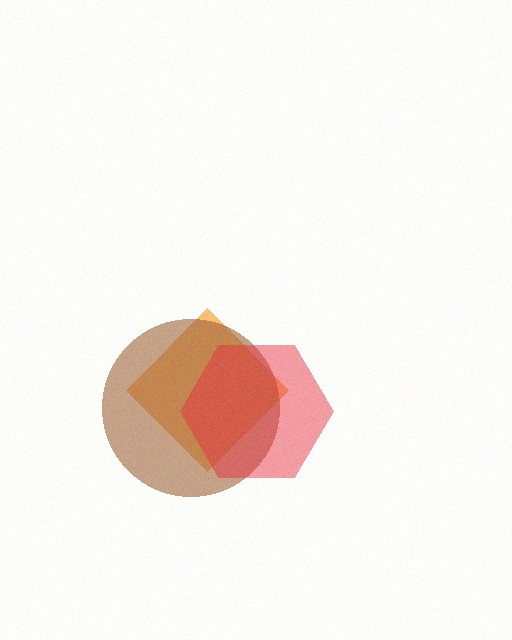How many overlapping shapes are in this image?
There are 3 overlapping shapes in the image.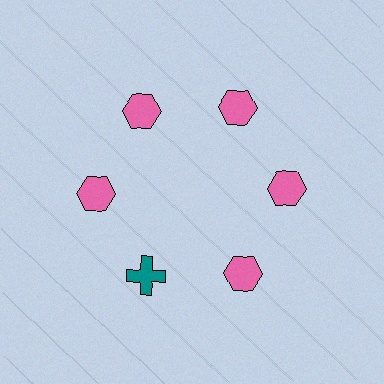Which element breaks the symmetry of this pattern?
The teal cross at roughly the 7 o'clock position breaks the symmetry. All other shapes are pink hexagons.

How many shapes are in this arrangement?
There are 6 shapes arranged in a ring pattern.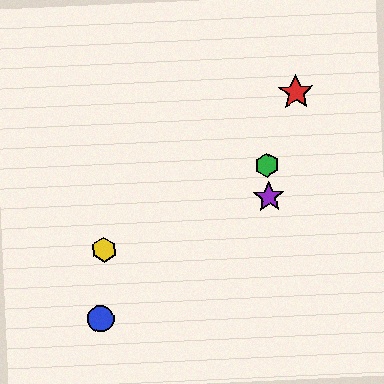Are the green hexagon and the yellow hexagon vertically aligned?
No, the green hexagon is at x≈267 and the yellow hexagon is at x≈104.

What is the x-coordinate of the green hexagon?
The green hexagon is at x≈267.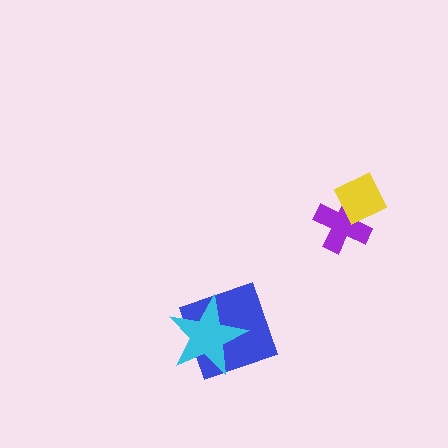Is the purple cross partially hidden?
Yes, it is partially covered by another shape.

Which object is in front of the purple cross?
The yellow diamond is in front of the purple cross.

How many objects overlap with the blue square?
1 object overlaps with the blue square.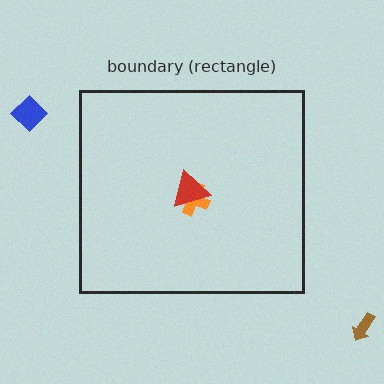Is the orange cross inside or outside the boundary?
Inside.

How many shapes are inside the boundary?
2 inside, 2 outside.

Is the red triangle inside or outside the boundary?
Inside.